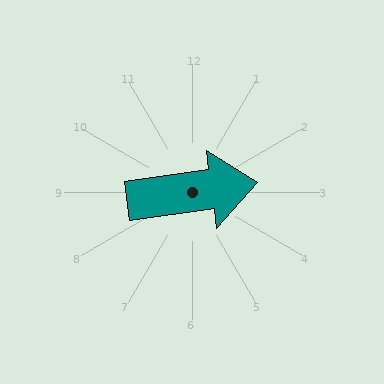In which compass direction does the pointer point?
East.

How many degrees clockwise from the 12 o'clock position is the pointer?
Approximately 82 degrees.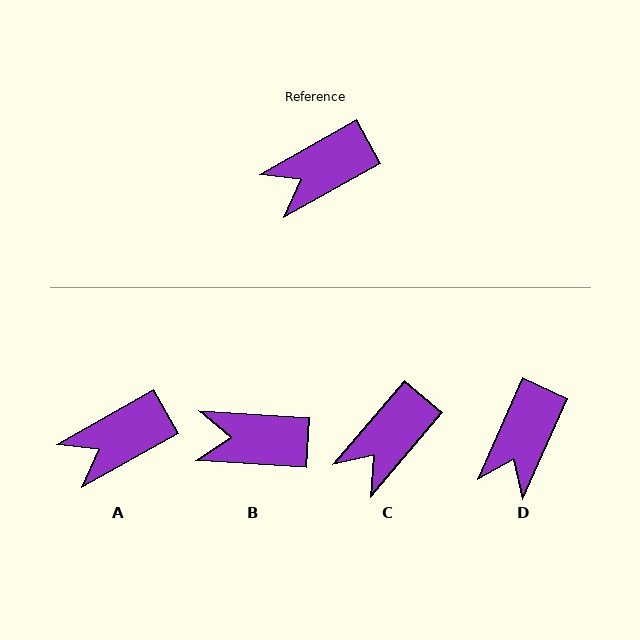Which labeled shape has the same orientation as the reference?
A.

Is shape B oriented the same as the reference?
No, it is off by about 33 degrees.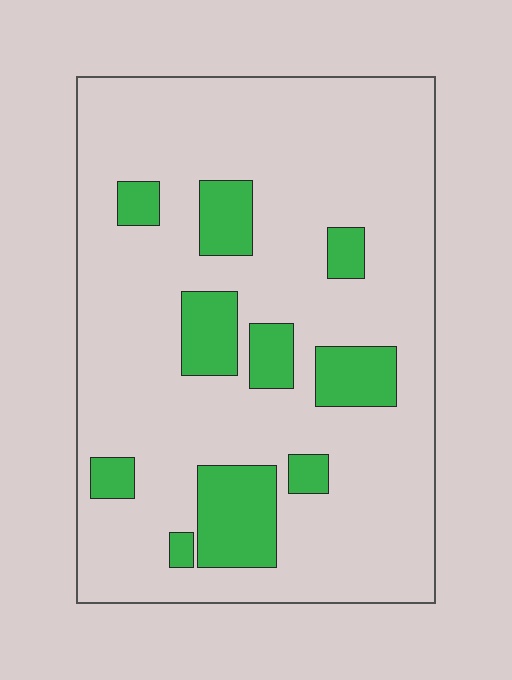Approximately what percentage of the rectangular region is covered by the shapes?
Approximately 20%.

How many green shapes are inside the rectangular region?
10.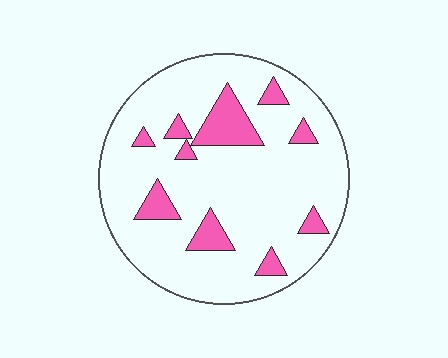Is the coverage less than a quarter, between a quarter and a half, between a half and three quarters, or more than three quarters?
Less than a quarter.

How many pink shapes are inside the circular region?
10.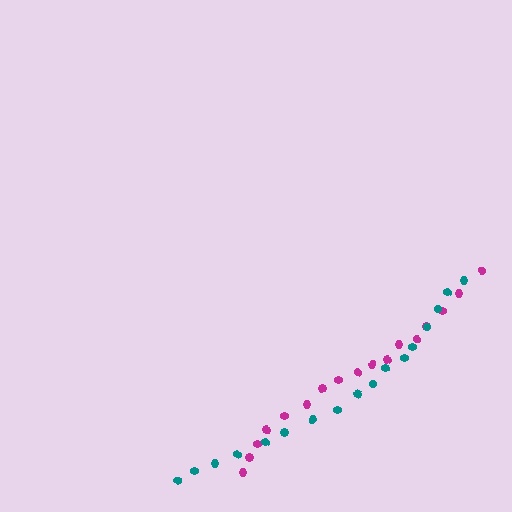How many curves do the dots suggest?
There are 2 distinct paths.